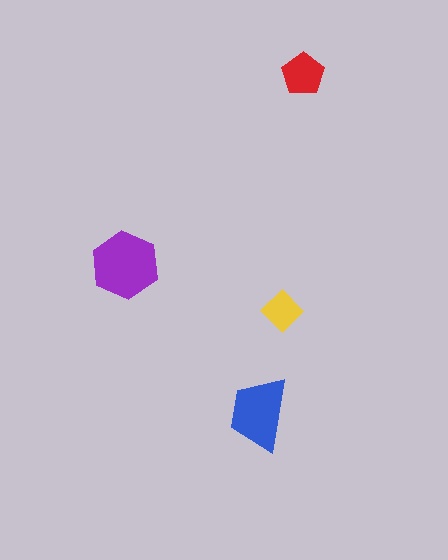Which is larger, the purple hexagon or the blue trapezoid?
The purple hexagon.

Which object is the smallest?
The yellow diamond.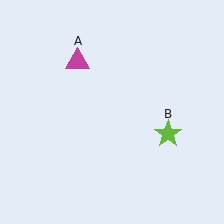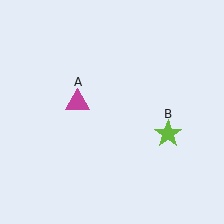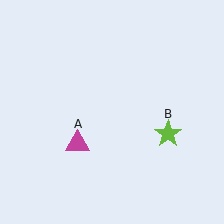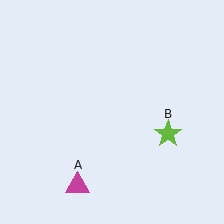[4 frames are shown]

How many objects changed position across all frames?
1 object changed position: magenta triangle (object A).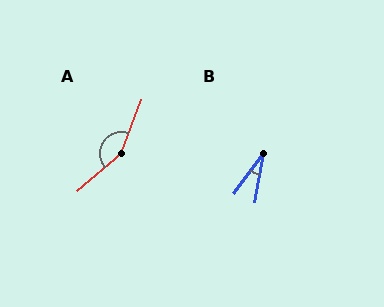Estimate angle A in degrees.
Approximately 152 degrees.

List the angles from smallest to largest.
B (27°), A (152°).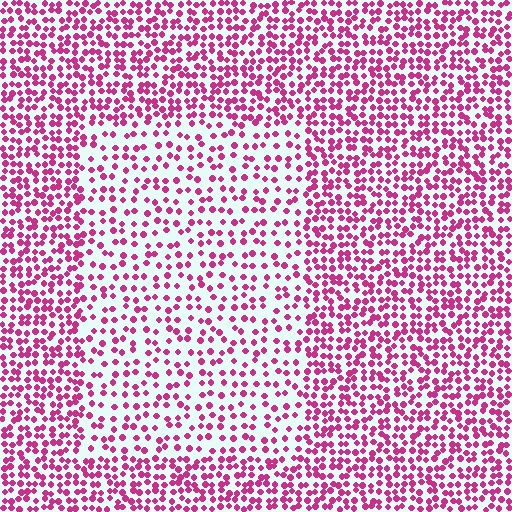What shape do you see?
I see a rectangle.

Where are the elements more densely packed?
The elements are more densely packed outside the rectangle boundary.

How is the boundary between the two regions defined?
The boundary is defined by a change in element density (approximately 1.8x ratio). All elements are the same color, size, and shape.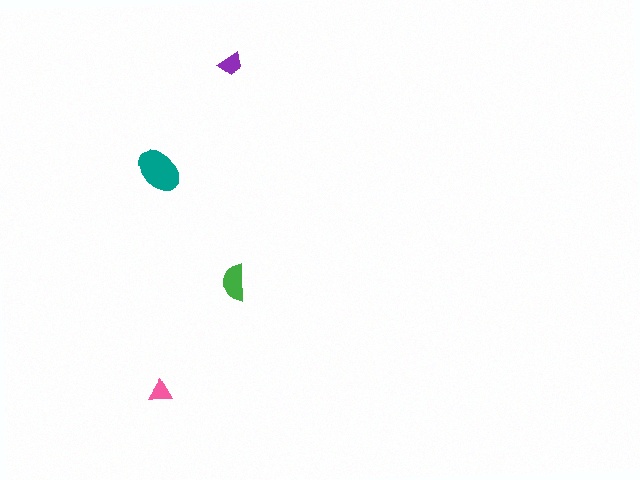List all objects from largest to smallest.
The teal ellipse, the green semicircle, the purple trapezoid, the pink triangle.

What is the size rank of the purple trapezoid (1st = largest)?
3rd.